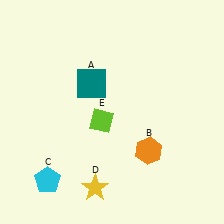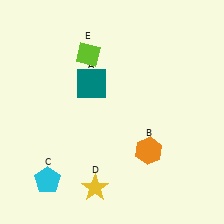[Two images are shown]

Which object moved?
The lime diamond (E) moved up.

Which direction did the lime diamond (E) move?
The lime diamond (E) moved up.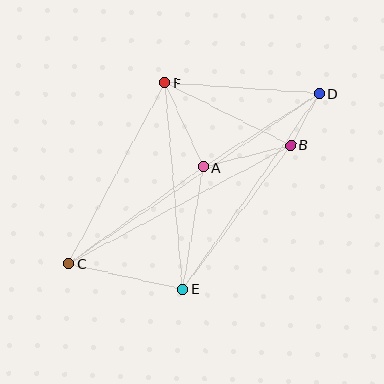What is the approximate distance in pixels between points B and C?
The distance between B and C is approximately 252 pixels.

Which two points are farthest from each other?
Points C and D are farthest from each other.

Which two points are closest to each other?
Points B and D are closest to each other.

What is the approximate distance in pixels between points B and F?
The distance between B and F is approximately 140 pixels.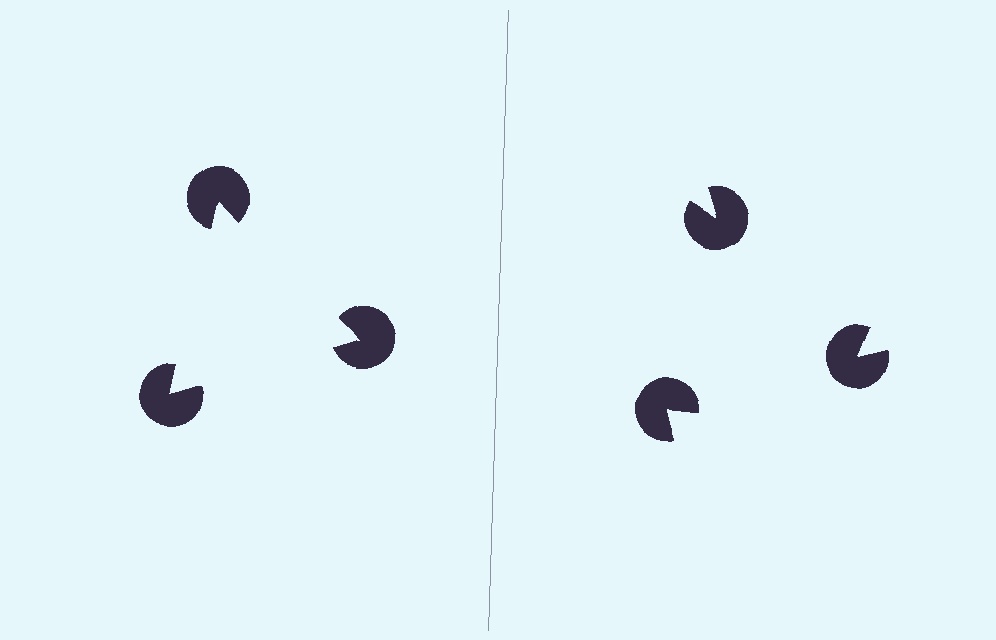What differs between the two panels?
The pac-man discs are positioned identically on both sides; only the wedge orientations differ. On the left they align to a triangle; on the right they are misaligned.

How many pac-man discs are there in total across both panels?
6 — 3 on each side.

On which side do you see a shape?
An illusory triangle appears on the left side. On the right side the wedge cuts are rotated, so no coherent shape forms.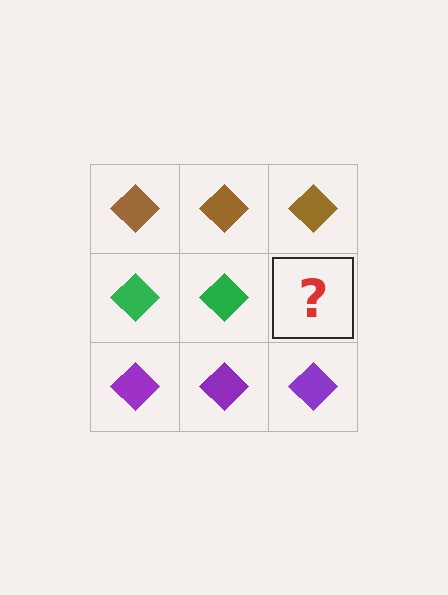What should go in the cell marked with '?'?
The missing cell should contain a green diamond.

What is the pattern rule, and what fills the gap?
The rule is that each row has a consistent color. The gap should be filled with a green diamond.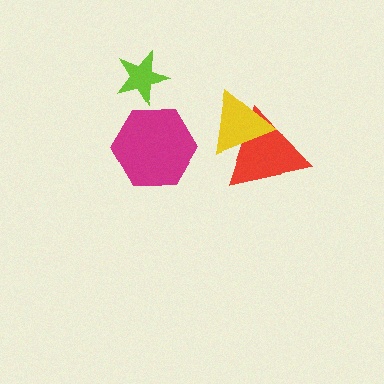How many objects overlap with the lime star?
0 objects overlap with the lime star.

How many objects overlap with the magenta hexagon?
0 objects overlap with the magenta hexagon.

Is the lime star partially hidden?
No, no other shape covers it.